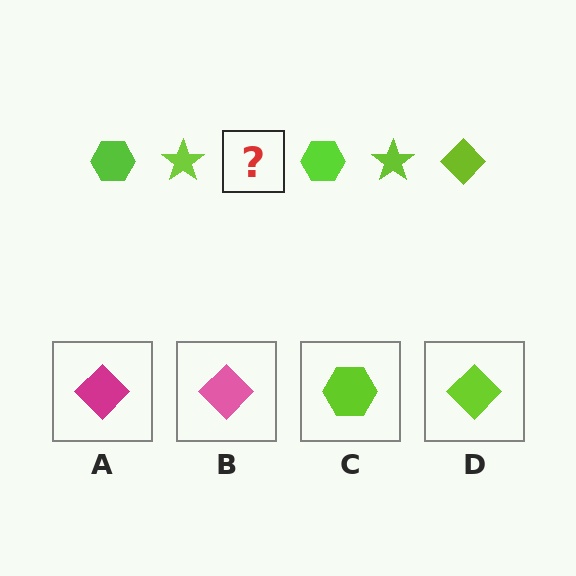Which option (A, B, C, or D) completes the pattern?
D.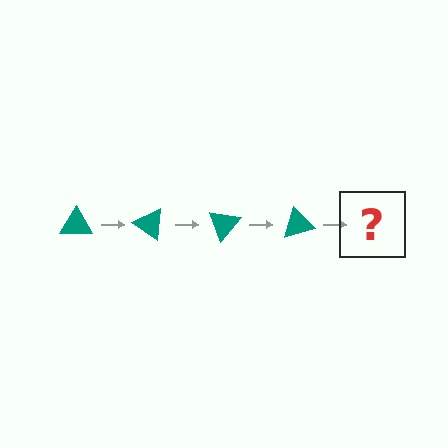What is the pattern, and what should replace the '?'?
The pattern is that the triangle rotates 35 degrees each step. The '?' should be a teal triangle rotated 140 degrees.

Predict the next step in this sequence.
The next step is a teal triangle rotated 140 degrees.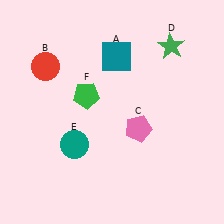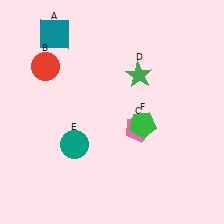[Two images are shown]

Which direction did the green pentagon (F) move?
The green pentagon (F) moved right.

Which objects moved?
The objects that moved are: the teal square (A), the green star (D), the green pentagon (F).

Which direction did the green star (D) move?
The green star (D) moved left.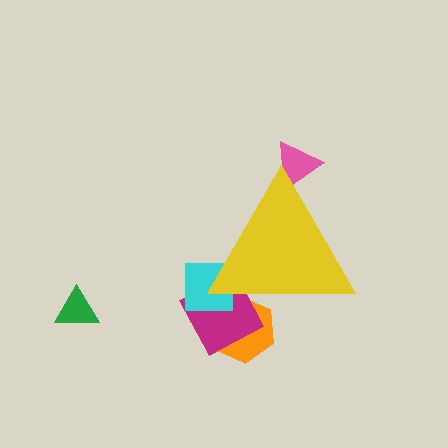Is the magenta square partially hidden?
Yes, the magenta square is partially hidden behind the yellow triangle.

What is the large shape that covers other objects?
A yellow triangle.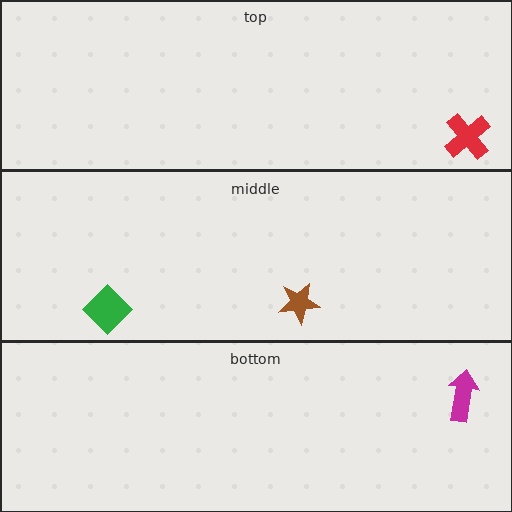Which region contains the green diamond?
The middle region.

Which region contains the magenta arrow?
The bottom region.